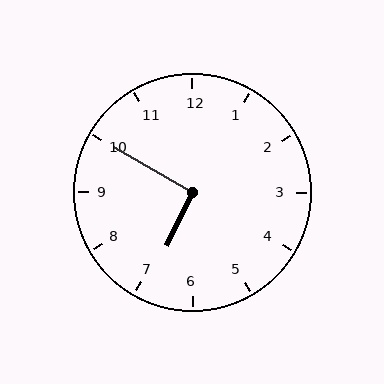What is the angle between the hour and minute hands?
Approximately 95 degrees.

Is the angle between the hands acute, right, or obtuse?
It is right.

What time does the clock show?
6:50.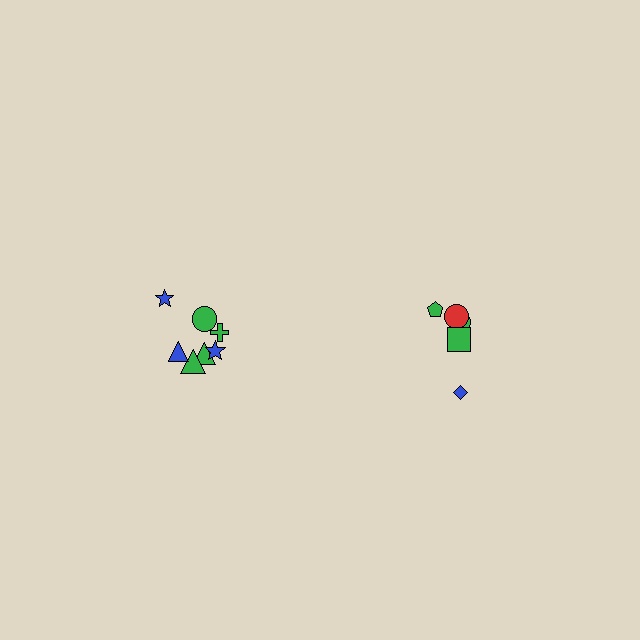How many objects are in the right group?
There are 5 objects.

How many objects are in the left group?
There are 7 objects.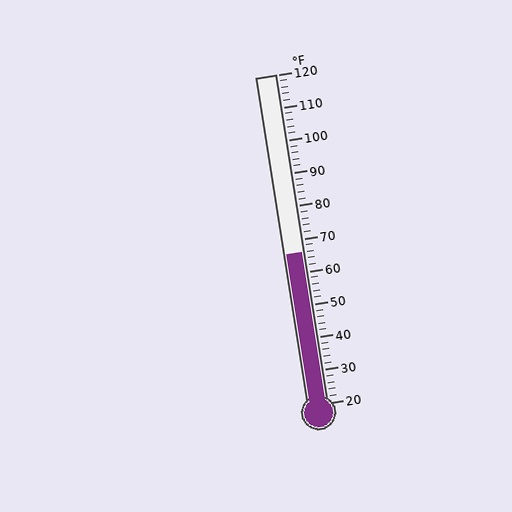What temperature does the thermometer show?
The thermometer shows approximately 66°F.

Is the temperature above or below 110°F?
The temperature is below 110°F.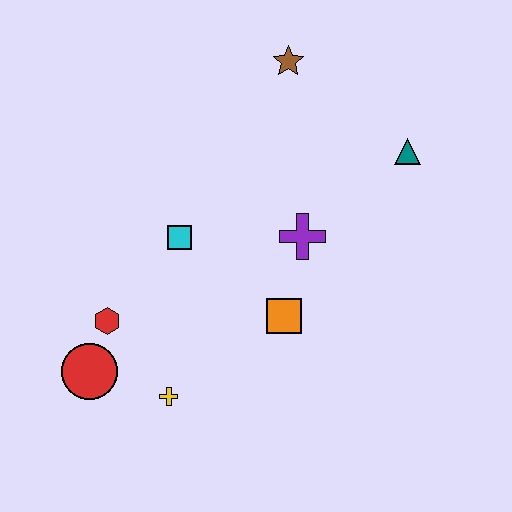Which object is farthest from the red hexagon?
The teal triangle is farthest from the red hexagon.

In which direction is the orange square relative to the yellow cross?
The orange square is to the right of the yellow cross.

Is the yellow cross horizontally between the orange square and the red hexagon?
Yes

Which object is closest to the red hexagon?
The red circle is closest to the red hexagon.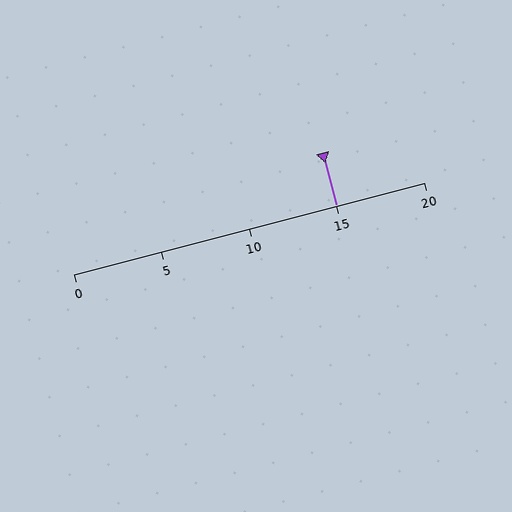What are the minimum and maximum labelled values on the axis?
The axis runs from 0 to 20.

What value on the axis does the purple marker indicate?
The marker indicates approximately 15.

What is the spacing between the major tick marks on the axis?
The major ticks are spaced 5 apart.